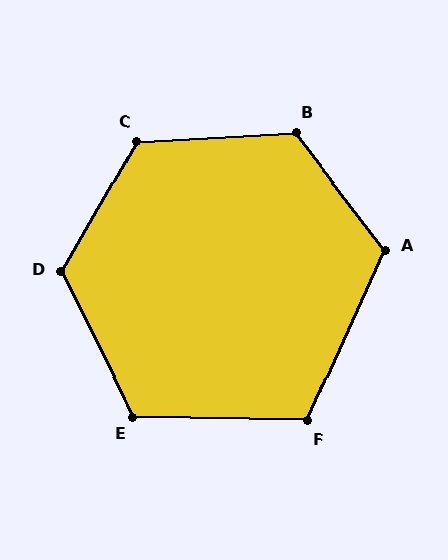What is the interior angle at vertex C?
Approximately 123 degrees (obtuse).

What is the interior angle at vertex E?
Approximately 118 degrees (obtuse).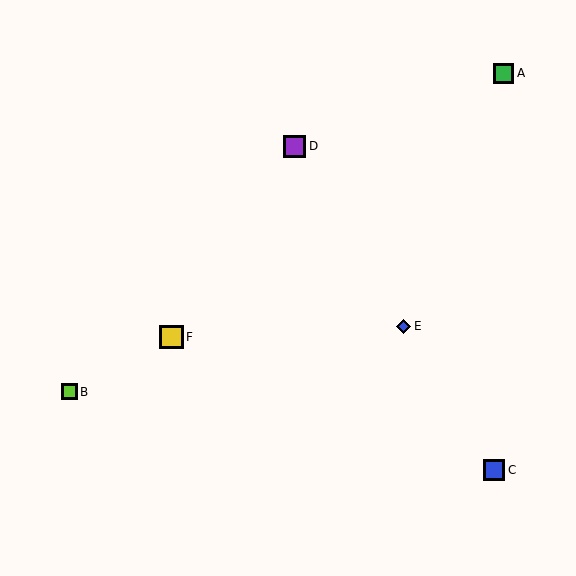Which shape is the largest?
The yellow square (labeled F) is the largest.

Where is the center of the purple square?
The center of the purple square is at (294, 146).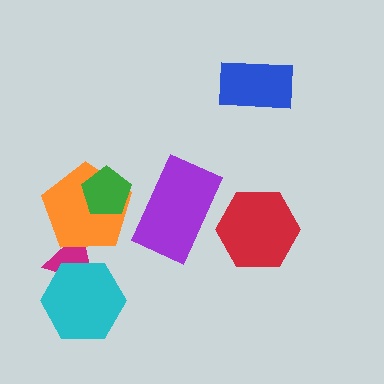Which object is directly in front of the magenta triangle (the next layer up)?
The cyan hexagon is directly in front of the magenta triangle.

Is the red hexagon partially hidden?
No, no other shape covers it.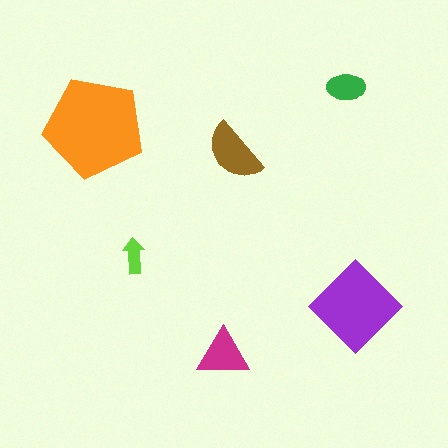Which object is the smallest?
The lime arrow.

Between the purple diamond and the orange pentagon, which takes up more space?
The orange pentagon.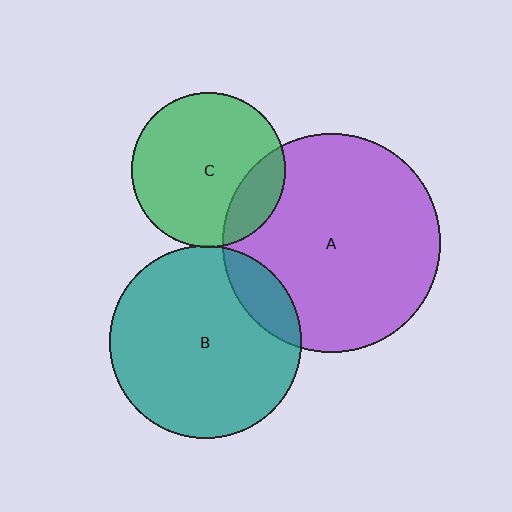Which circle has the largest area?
Circle A (purple).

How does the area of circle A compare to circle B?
Approximately 1.3 times.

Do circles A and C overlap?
Yes.